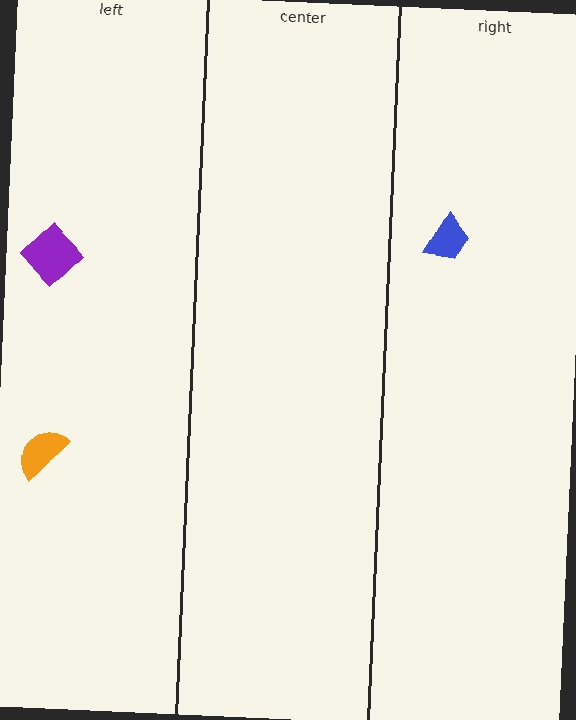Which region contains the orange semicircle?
The left region.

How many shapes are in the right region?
1.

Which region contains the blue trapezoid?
The right region.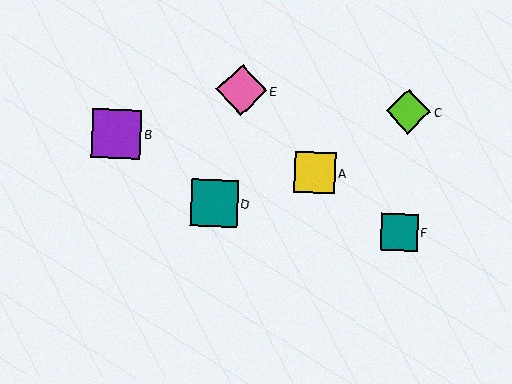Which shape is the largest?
The pink diamond (labeled E) is the largest.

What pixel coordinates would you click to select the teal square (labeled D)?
Click at (214, 203) to select the teal square D.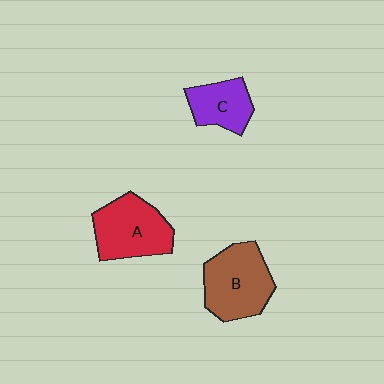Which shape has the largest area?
Shape B (brown).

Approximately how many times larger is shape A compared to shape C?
Approximately 1.5 times.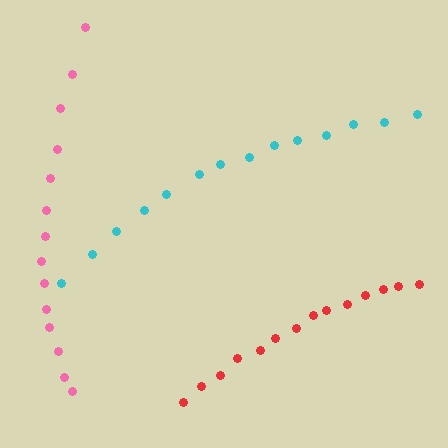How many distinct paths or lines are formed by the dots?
There are 3 distinct paths.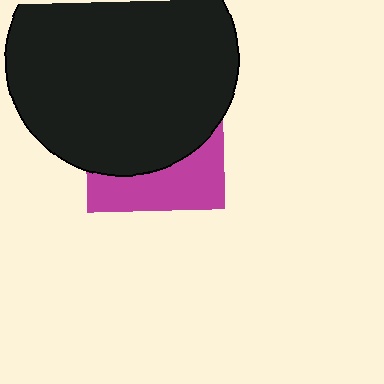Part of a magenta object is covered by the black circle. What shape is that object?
It is a square.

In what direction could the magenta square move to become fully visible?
The magenta square could move down. That would shift it out from behind the black circle entirely.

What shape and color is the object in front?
The object in front is a black circle.